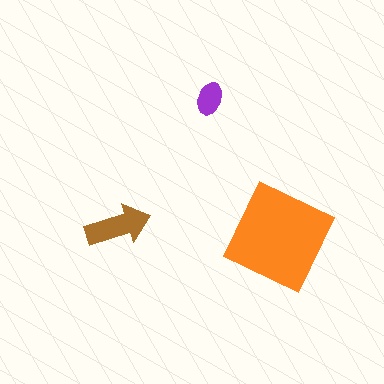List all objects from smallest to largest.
The purple ellipse, the brown arrow, the orange diamond.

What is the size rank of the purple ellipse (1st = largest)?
3rd.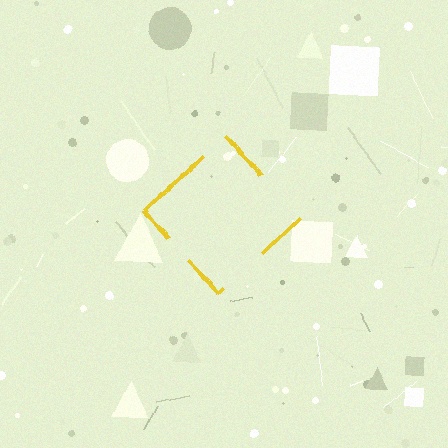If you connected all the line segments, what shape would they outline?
They would outline a diamond.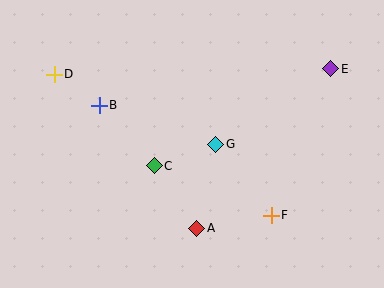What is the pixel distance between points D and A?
The distance between D and A is 210 pixels.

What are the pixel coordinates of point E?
Point E is at (331, 69).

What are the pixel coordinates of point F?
Point F is at (271, 215).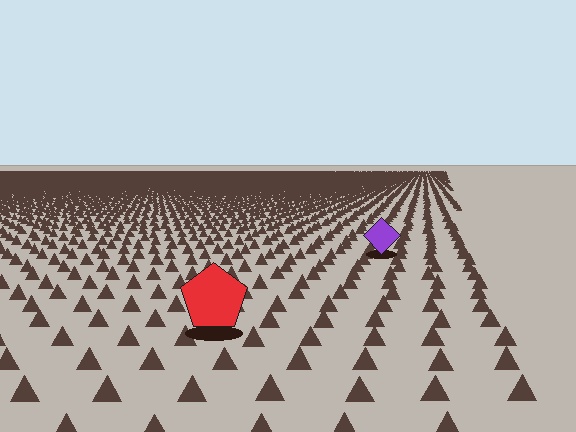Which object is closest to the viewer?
The red pentagon is closest. The texture marks near it are larger and more spread out.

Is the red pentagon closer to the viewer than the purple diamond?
Yes. The red pentagon is closer — you can tell from the texture gradient: the ground texture is coarser near it.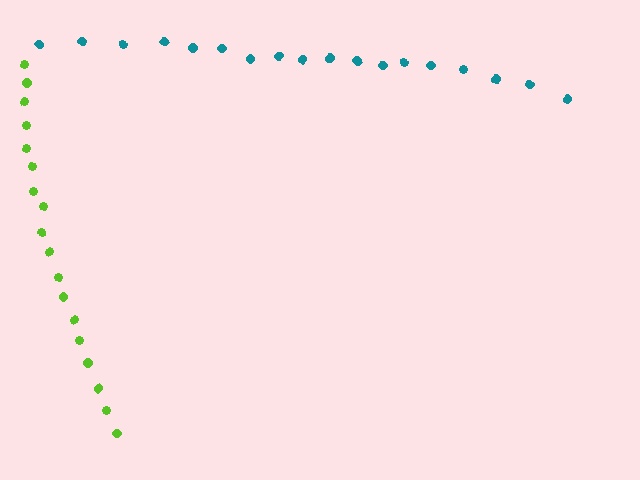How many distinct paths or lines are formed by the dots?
There are 2 distinct paths.